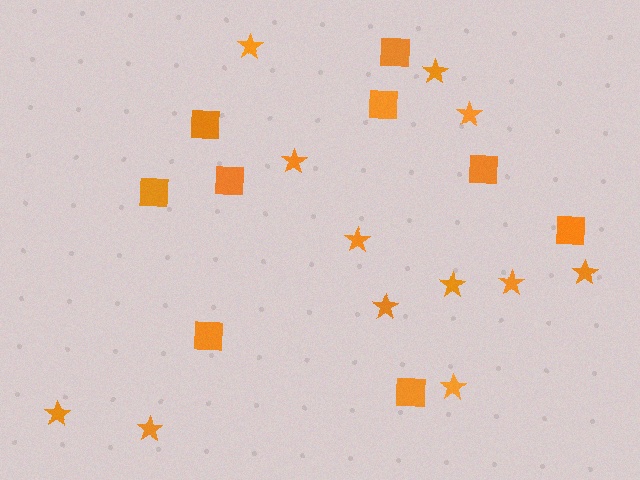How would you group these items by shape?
There are 2 groups: one group of stars (12) and one group of squares (9).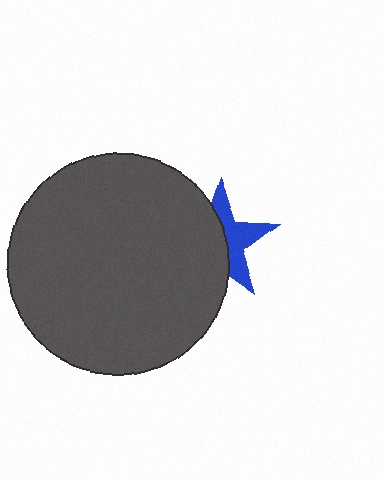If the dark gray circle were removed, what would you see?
You would see the complete blue star.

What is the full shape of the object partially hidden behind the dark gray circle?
The partially hidden object is a blue star.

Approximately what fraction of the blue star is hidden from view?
Roughly 55% of the blue star is hidden behind the dark gray circle.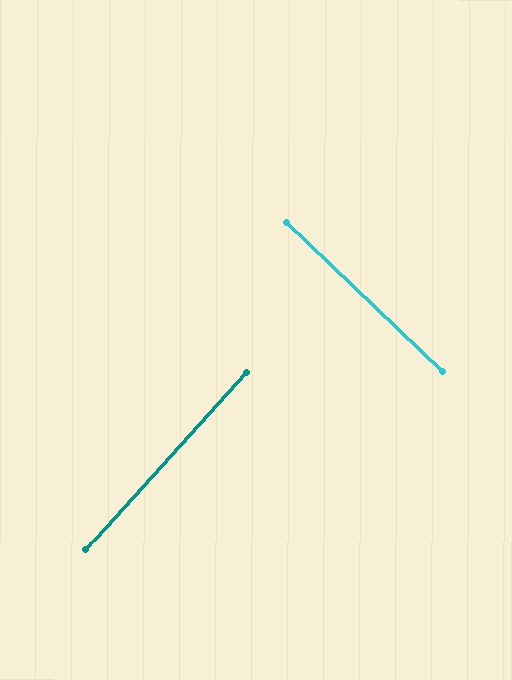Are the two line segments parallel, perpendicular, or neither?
Perpendicular — they meet at approximately 88°.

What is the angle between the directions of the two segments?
Approximately 88 degrees.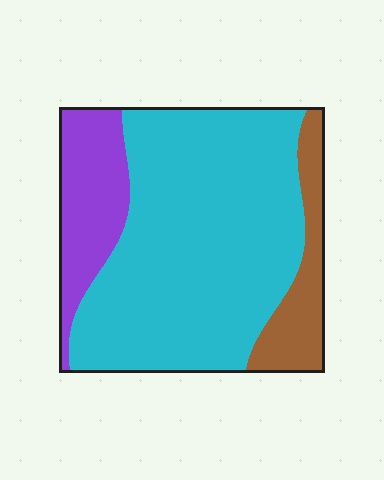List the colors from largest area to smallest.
From largest to smallest: cyan, purple, brown.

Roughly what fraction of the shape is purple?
Purple covers around 15% of the shape.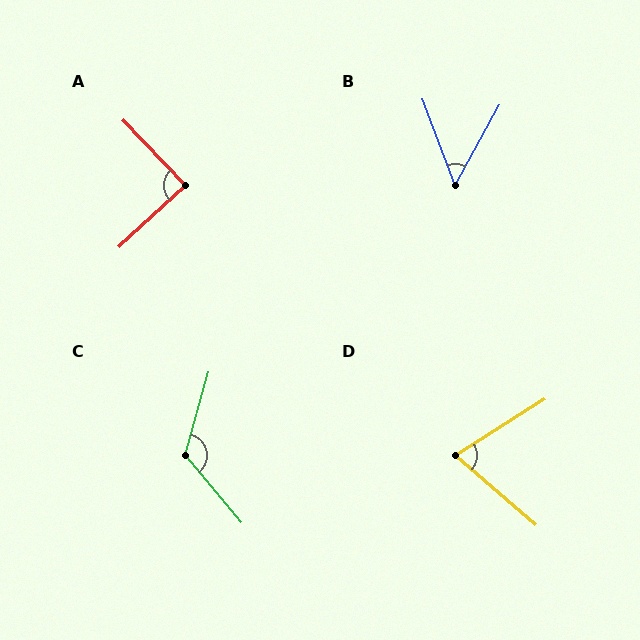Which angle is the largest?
C, at approximately 125 degrees.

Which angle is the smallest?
B, at approximately 50 degrees.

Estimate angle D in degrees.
Approximately 73 degrees.